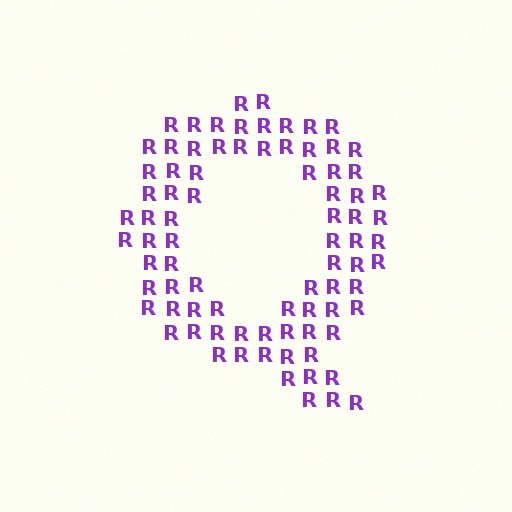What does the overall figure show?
The overall figure shows the letter Q.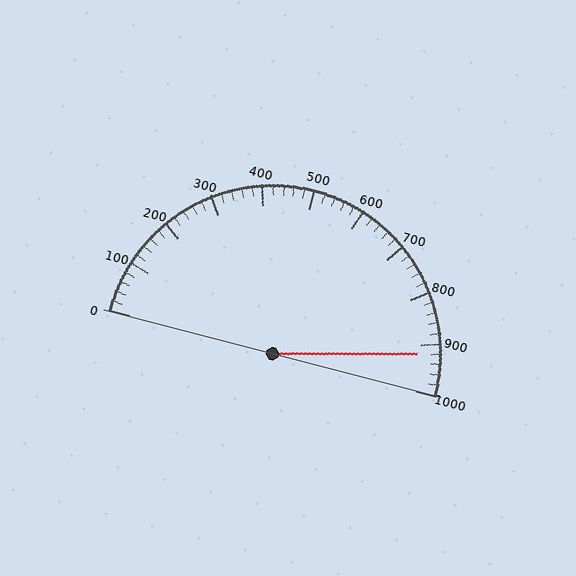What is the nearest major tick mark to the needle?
The nearest major tick mark is 900.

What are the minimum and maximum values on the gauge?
The gauge ranges from 0 to 1000.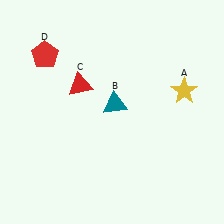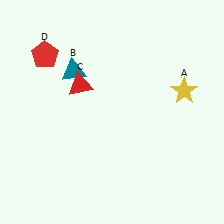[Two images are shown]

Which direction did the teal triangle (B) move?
The teal triangle (B) moved left.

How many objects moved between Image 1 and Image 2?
1 object moved between the two images.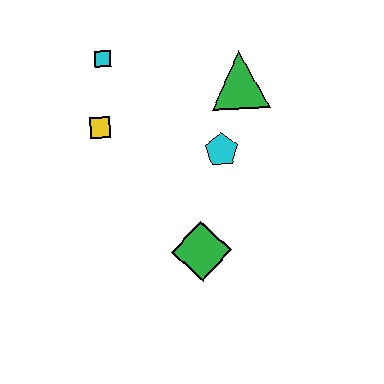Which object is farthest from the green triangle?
The green diamond is farthest from the green triangle.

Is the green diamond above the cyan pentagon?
No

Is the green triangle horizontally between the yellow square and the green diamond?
No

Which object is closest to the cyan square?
The yellow square is closest to the cyan square.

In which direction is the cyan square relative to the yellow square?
The cyan square is above the yellow square.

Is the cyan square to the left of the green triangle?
Yes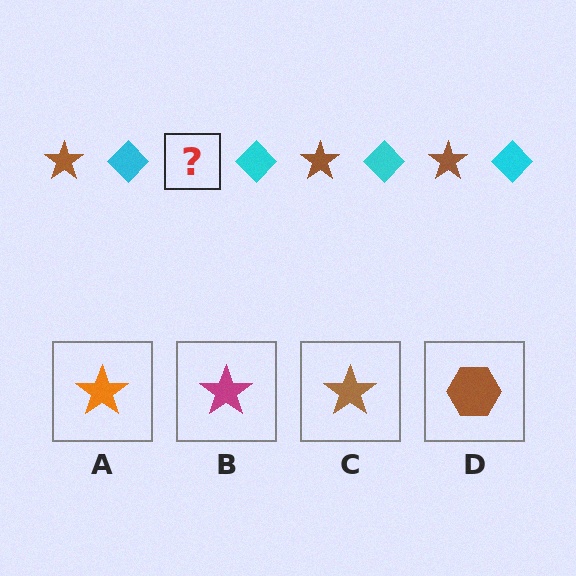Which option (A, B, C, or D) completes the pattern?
C.